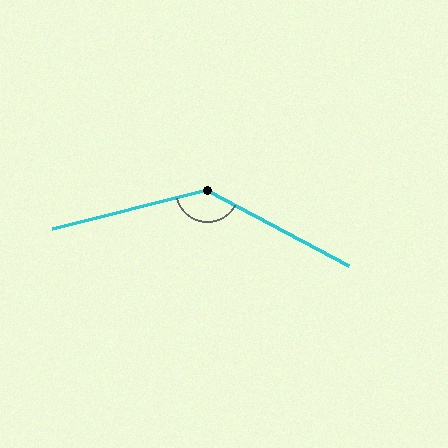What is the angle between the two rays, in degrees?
Approximately 138 degrees.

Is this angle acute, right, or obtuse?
It is obtuse.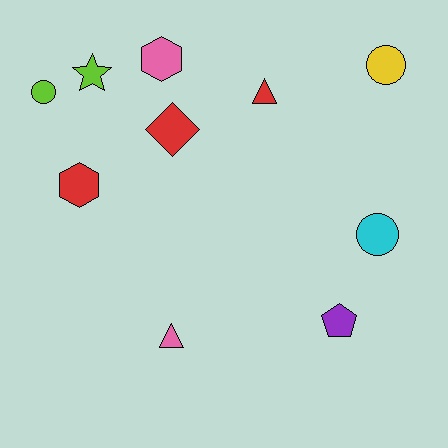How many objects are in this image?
There are 10 objects.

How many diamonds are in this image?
There is 1 diamond.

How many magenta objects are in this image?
There are no magenta objects.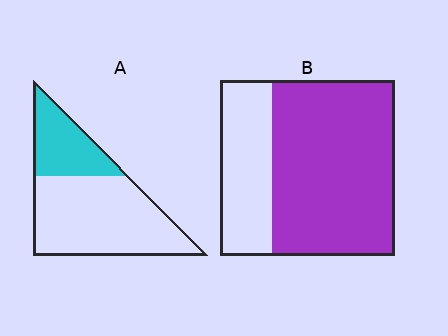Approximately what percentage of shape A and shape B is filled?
A is approximately 30% and B is approximately 70%.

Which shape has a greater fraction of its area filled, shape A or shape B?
Shape B.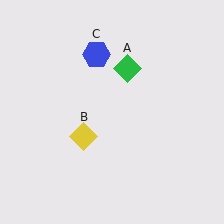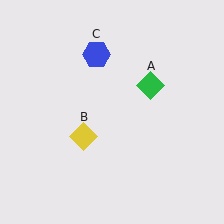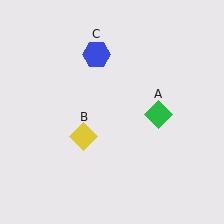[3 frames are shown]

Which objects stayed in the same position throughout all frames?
Yellow diamond (object B) and blue hexagon (object C) remained stationary.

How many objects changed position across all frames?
1 object changed position: green diamond (object A).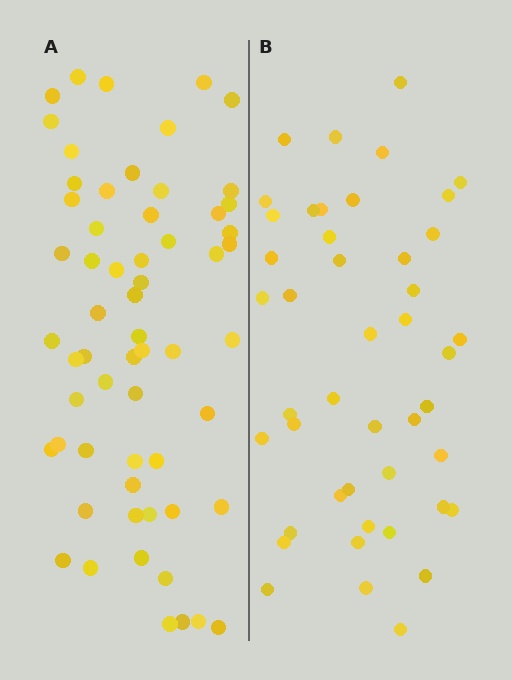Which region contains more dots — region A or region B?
Region A (the left region) has more dots.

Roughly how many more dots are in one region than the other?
Region A has approximately 15 more dots than region B.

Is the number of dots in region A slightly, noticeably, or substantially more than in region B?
Region A has noticeably more, but not dramatically so. The ratio is roughly 1.3 to 1.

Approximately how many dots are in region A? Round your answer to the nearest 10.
About 60 dots.